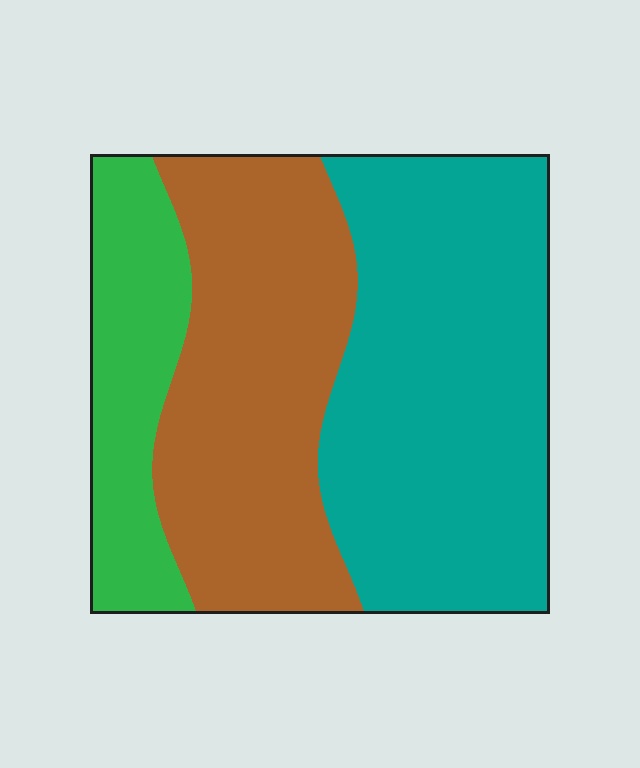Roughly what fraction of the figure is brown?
Brown takes up about three eighths (3/8) of the figure.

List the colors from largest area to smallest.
From largest to smallest: teal, brown, green.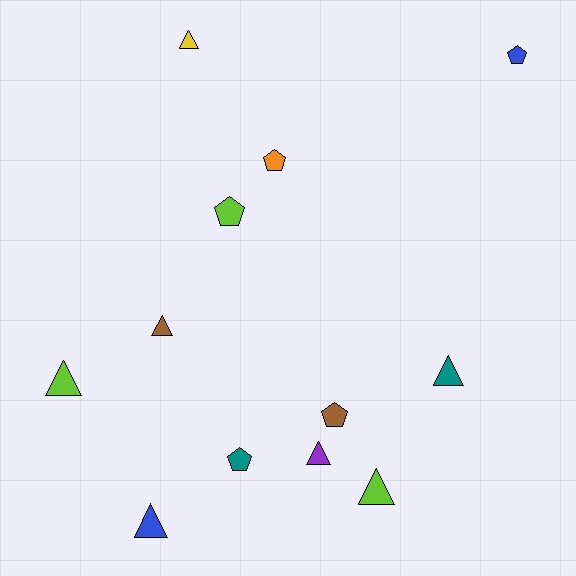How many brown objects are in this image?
There are 2 brown objects.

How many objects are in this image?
There are 12 objects.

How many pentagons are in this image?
There are 5 pentagons.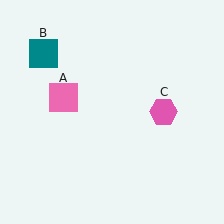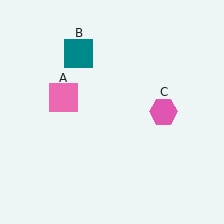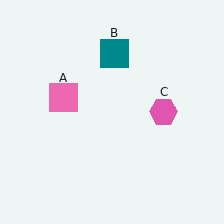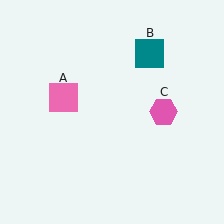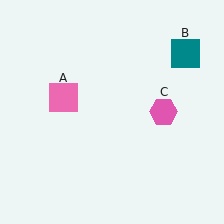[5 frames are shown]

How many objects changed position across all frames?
1 object changed position: teal square (object B).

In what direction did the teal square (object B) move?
The teal square (object B) moved right.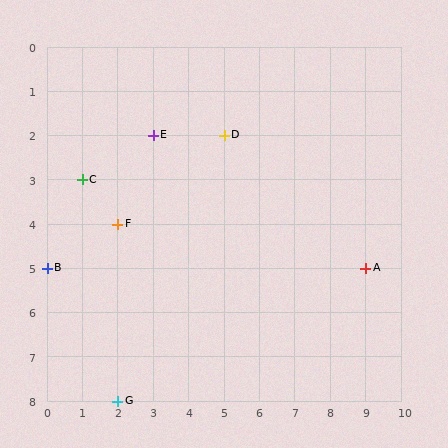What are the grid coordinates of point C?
Point C is at grid coordinates (1, 3).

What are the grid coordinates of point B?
Point B is at grid coordinates (0, 5).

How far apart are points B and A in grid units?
Points B and A are 9 columns apart.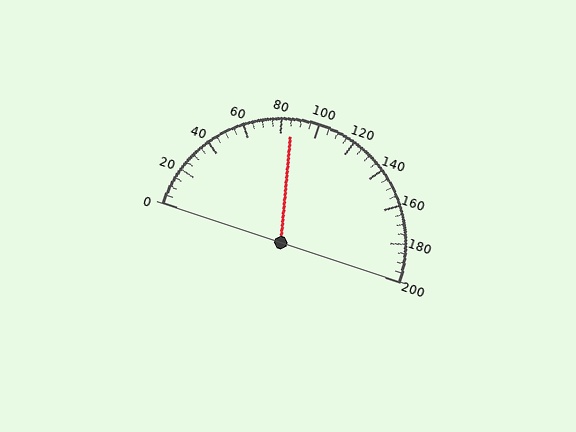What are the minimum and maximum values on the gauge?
The gauge ranges from 0 to 200.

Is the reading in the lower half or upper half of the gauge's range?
The reading is in the lower half of the range (0 to 200).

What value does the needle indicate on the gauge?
The needle indicates approximately 85.